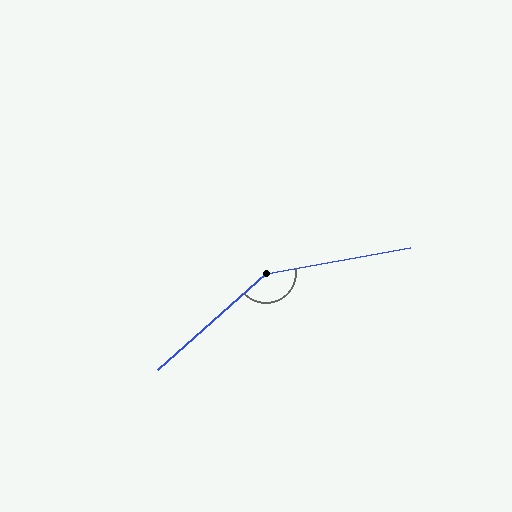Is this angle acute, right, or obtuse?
It is obtuse.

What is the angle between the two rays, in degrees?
Approximately 148 degrees.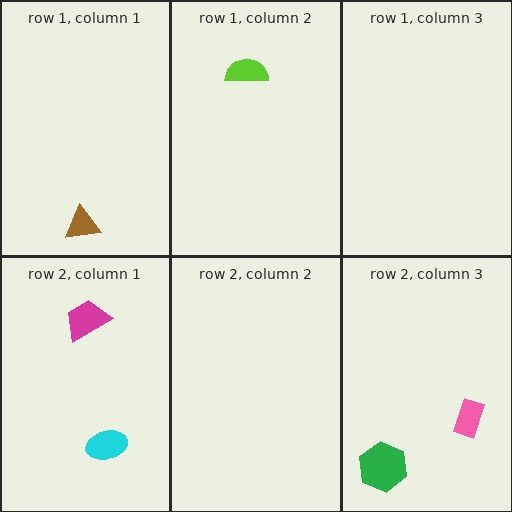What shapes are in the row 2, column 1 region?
The magenta trapezoid, the cyan ellipse.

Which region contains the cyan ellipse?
The row 2, column 1 region.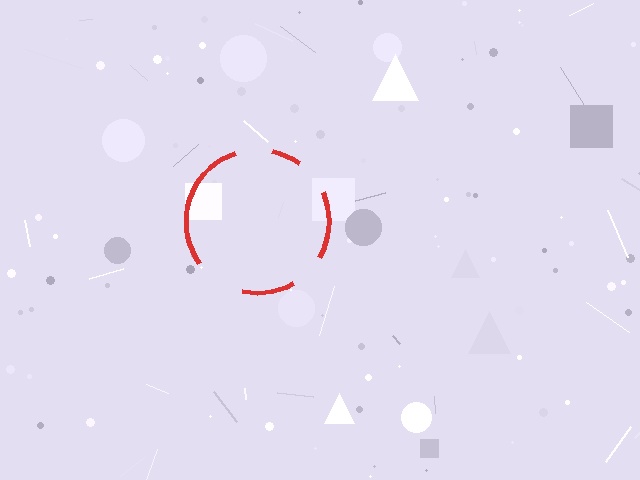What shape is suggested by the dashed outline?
The dashed outline suggests a circle.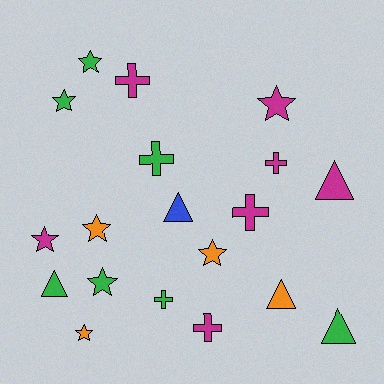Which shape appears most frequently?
Star, with 8 objects.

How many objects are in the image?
There are 19 objects.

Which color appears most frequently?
Magenta, with 7 objects.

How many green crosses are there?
There are 2 green crosses.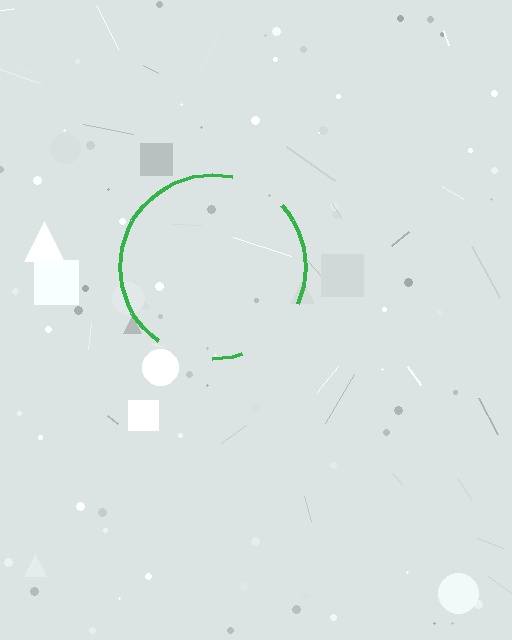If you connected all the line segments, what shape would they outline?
They would outline a circle.